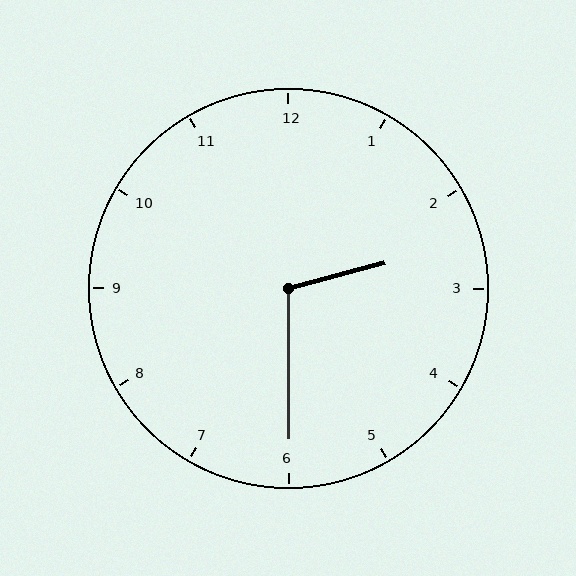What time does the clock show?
2:30.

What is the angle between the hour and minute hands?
Approximately 105 degrees.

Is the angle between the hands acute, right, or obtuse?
It is obtuse.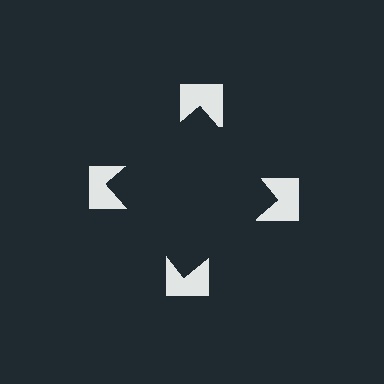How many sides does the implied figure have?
4 sides.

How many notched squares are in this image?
There are 4 — one at each vertex of the illusory square.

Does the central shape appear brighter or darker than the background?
It typically appears slightly darker than the background, even though no actual brightness change is drawn.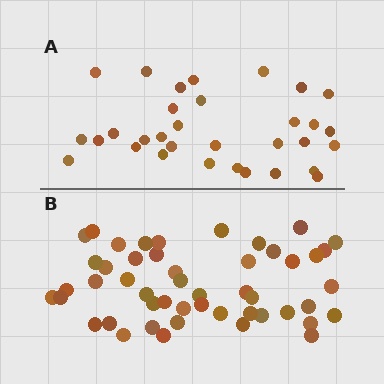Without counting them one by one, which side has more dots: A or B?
Region B (the bottom region) has more dots.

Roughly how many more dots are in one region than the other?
Region B has approximately 15 more dots than region A.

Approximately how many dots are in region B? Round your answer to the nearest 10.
About 50 dots. (The exact count is 49, which rounds to 50.)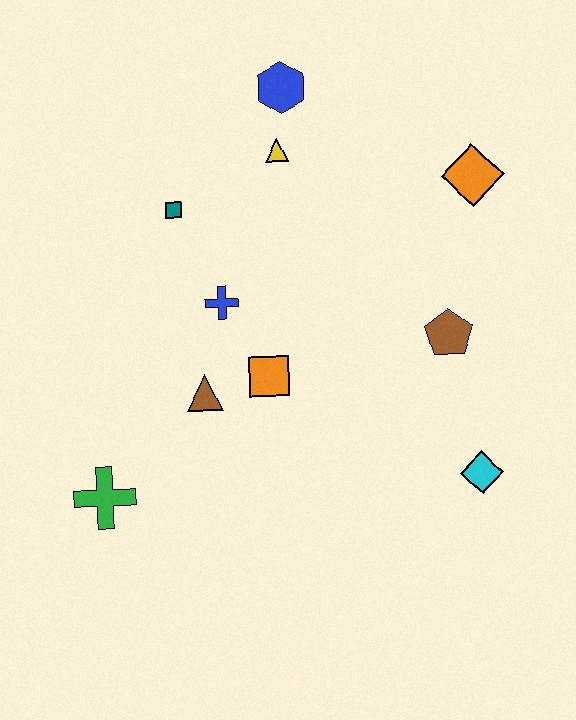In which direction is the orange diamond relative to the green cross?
The orange diamond is to the right of the green cross.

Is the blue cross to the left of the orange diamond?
Yes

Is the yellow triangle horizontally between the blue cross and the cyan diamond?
Yes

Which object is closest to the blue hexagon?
The yellow triangle is closest to the blue hexagon.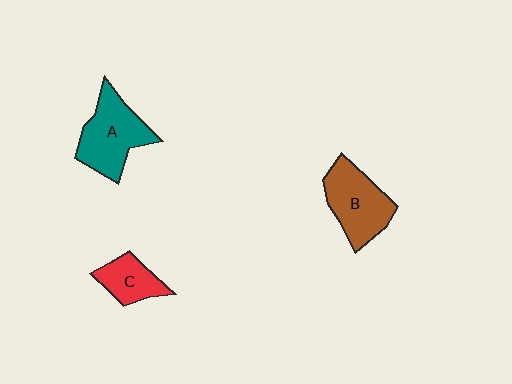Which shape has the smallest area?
Shape C (red).